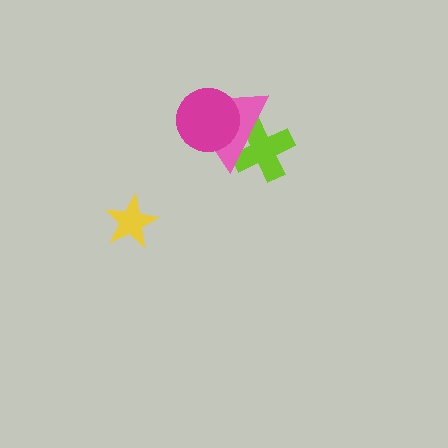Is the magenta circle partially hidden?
No, no other shape covers it.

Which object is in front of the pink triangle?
The magenta circle is in front of the pink triangle.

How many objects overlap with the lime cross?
1 object overlaps with the lime cross.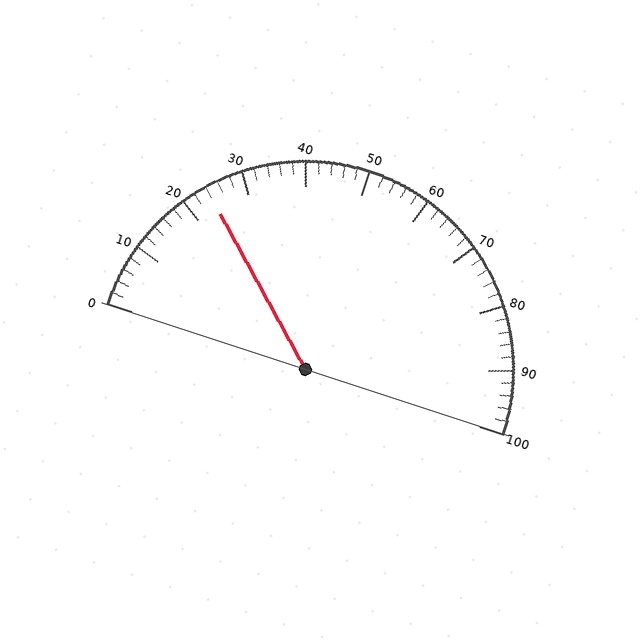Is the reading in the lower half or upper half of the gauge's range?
The reading is in the lower half of the range (0 to 100).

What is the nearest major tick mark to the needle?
The nearest major tick mark is 20.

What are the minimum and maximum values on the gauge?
The gauge ranges from 0 to 100.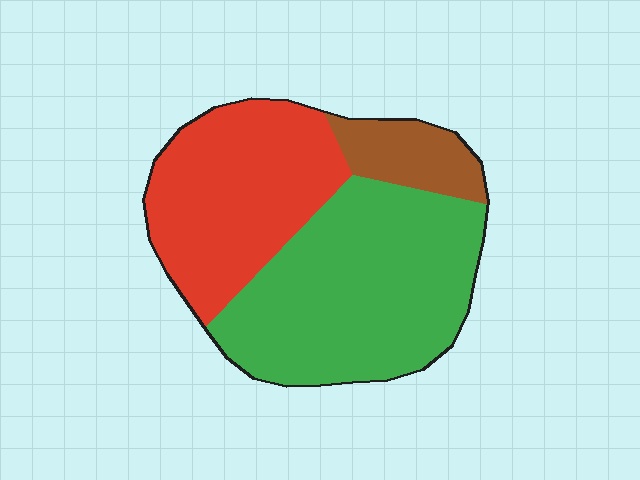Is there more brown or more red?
Red.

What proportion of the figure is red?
Red covers around 35% of the figure.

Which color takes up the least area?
Brown, at roughly 10%.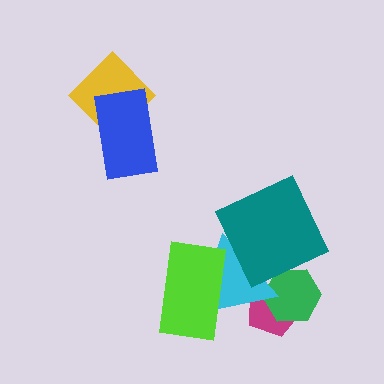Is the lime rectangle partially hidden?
No, no other shape covers it.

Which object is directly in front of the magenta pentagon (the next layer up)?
The green hexagon is directly in front of the magenta pentagon.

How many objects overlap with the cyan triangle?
4 objects overlap with the cyan triangle.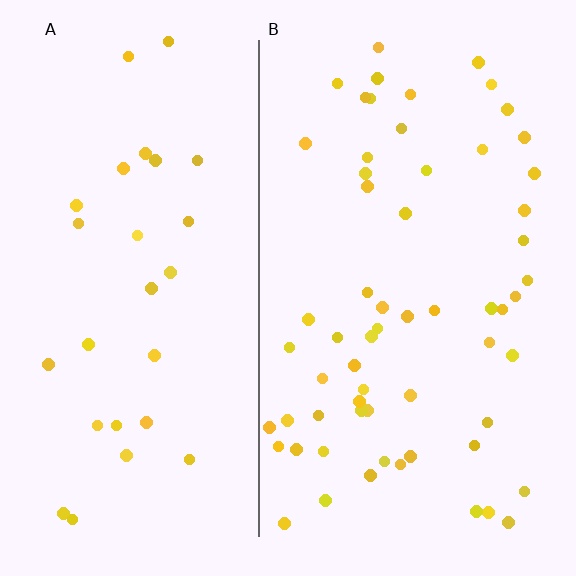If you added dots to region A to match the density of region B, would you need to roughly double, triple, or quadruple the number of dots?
Approximately double.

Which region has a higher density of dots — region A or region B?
B (the right).